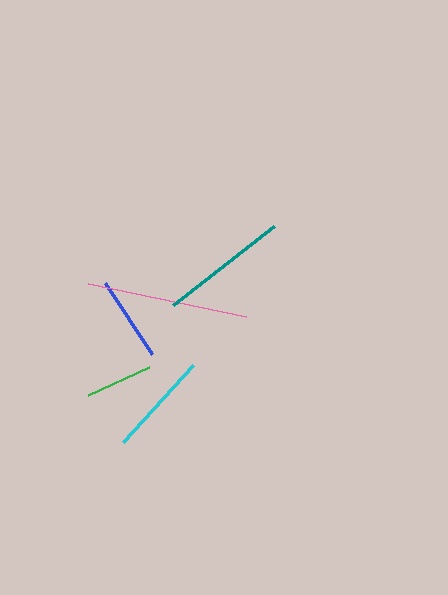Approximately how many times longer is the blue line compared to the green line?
The blue line is approximately 1.3 times the length of the green line.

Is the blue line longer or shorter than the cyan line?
The cyan line is longer than the blue line.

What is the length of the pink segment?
The pink segment is approximately 161 pixels long.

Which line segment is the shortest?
The green line is the shortest at approximately 67 pixels.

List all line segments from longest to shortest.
From longest to shortest: pink, teal, cyan, blue, green.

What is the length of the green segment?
The green segment is approximately 67 pixels long.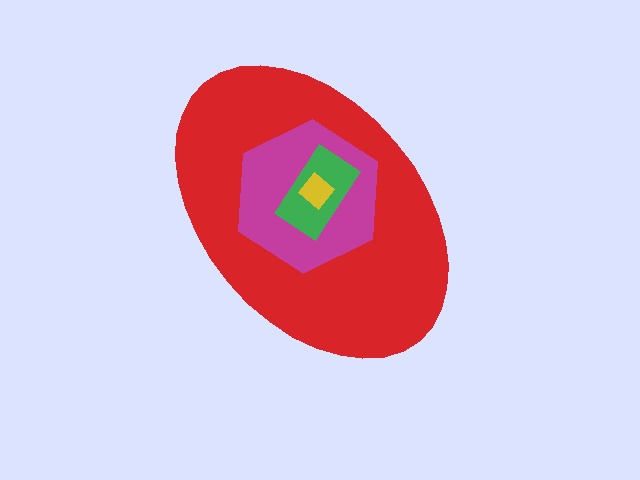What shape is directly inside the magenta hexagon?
The green rectangle.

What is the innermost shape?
The yellow diamond.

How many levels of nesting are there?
4.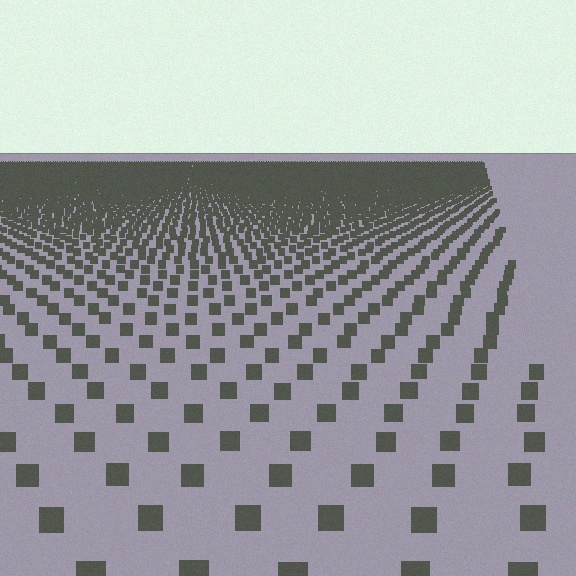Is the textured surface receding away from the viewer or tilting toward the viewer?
The surface is receding away from the viewer. Texture elements get smaller and denser toward the top.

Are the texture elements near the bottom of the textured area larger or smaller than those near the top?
Larger. Near the bottom, elements are closer to the viewer and appear at a bigger on-screen size.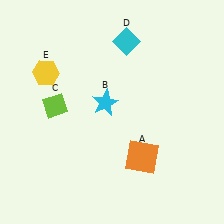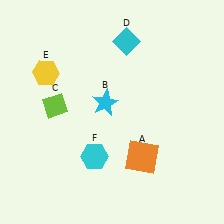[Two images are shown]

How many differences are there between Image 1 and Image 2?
There is 1 difference between the two images.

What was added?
A cyan hexagon (F) was added in Image 2.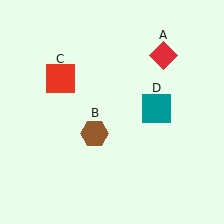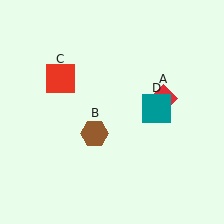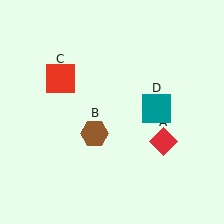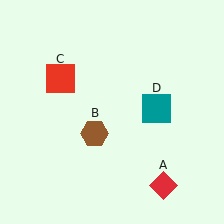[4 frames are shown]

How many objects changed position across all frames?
1 object changed position: red diamond (object A).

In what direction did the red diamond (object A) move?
The red diamond (object A) moved down.